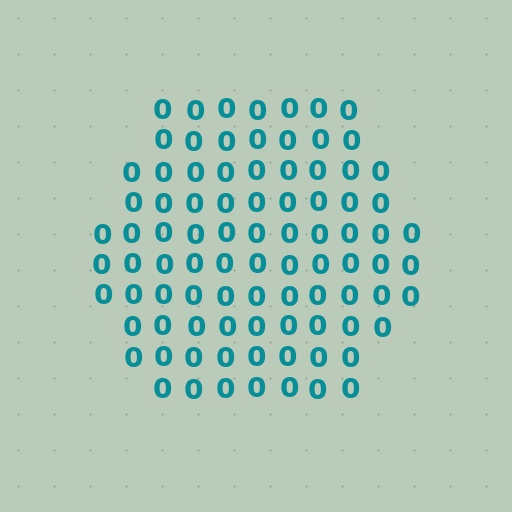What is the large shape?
The large shape is a hexagon.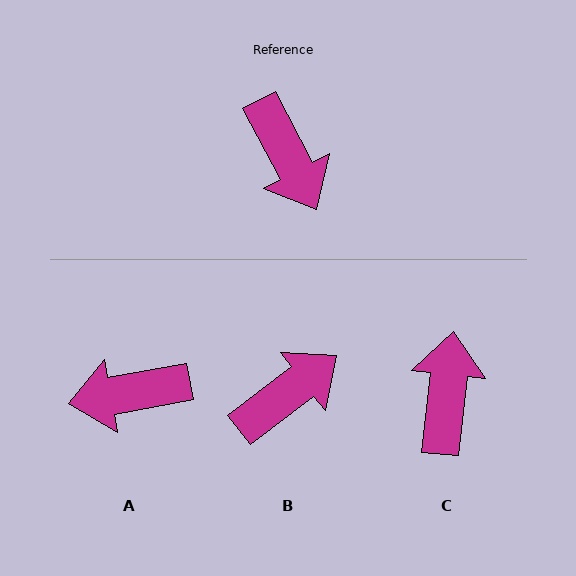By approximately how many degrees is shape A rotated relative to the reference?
Approximately 107 degrees clockwise.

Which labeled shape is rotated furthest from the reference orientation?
C, about 146 degrees away.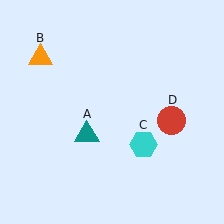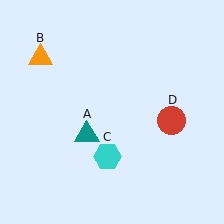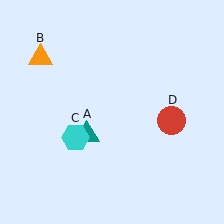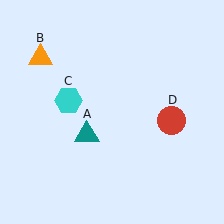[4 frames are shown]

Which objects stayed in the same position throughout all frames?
Teal triangle (object A) and orange triangle (object B) and red circle (object D) remained stationary.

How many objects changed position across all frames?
1 object changed position: cyan hexagon (object C).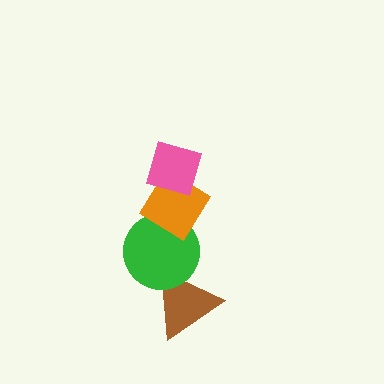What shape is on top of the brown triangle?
The green circle is on top of the brown triangle.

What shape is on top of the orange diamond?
The pink diamond is on top of the orange diamond.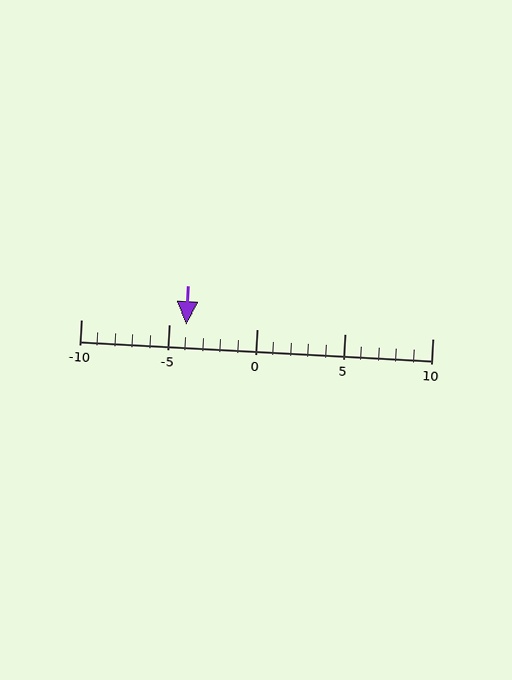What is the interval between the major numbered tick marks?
The major tick marks are spaced 5 units apart.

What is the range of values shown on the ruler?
The ruler shows values from -10 to 10.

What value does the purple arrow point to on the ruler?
The purple arrow points to approximately -4.